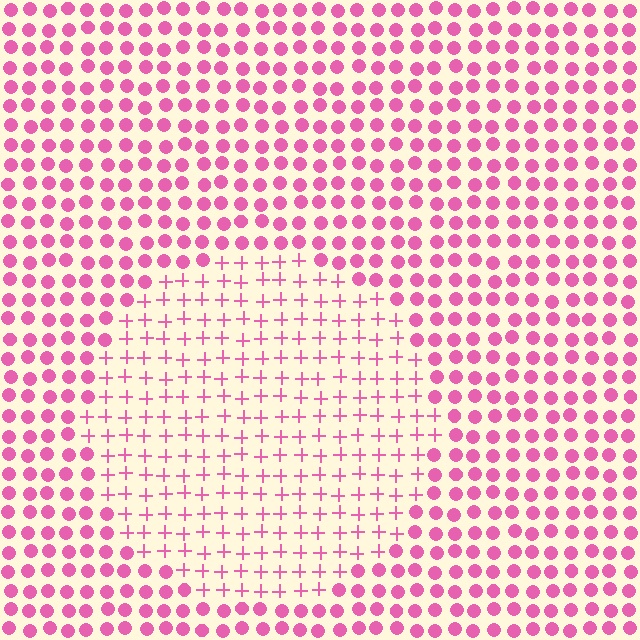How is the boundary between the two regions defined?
The boundary is defined by a change in element shape: plus signs inside vs. circles outside. All elements share the same color and spacing.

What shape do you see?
I see a circle.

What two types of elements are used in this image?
The image uses plus signs inside the circle region and circles outside it.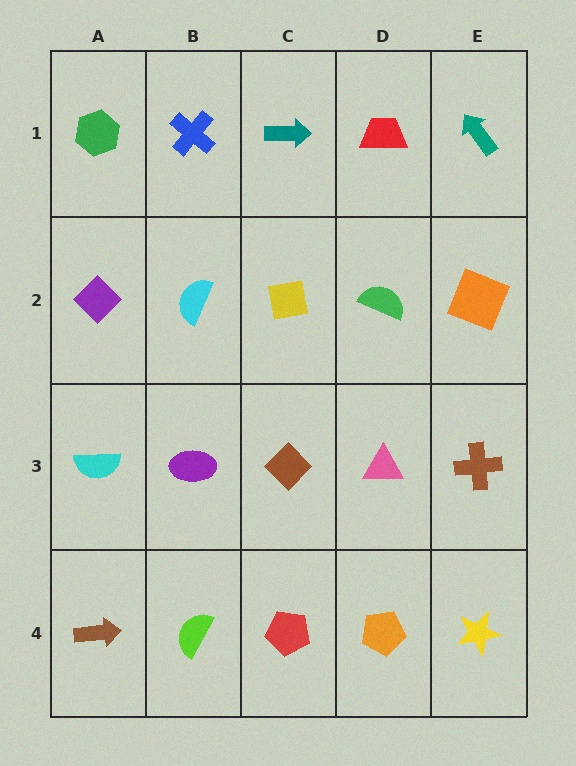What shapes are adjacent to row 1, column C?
A yellow square (row 2, column C), a blue cross (row 1, column B), a red trapezoid (row 1, column D).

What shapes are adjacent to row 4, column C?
A brown diamond (row 3, column C), a lime semicircle (row 4, column B), an orange pentagon (row 4, column D).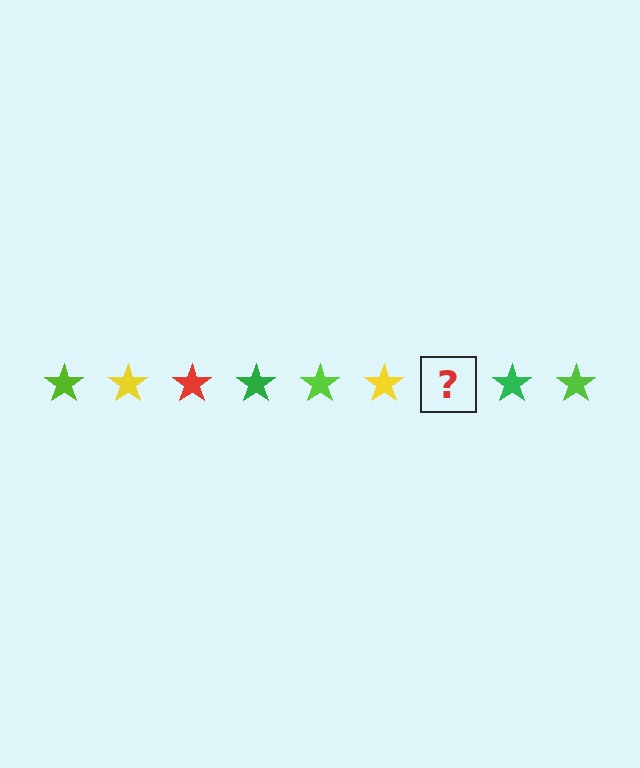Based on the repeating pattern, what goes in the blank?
The blank should be a red star.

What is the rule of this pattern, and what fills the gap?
The rule is that the pattern cycles through lime, yellow, red, green stars. The gap should be filled with a red star.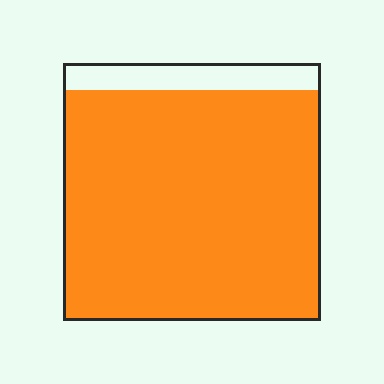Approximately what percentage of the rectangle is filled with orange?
Approximately 90%.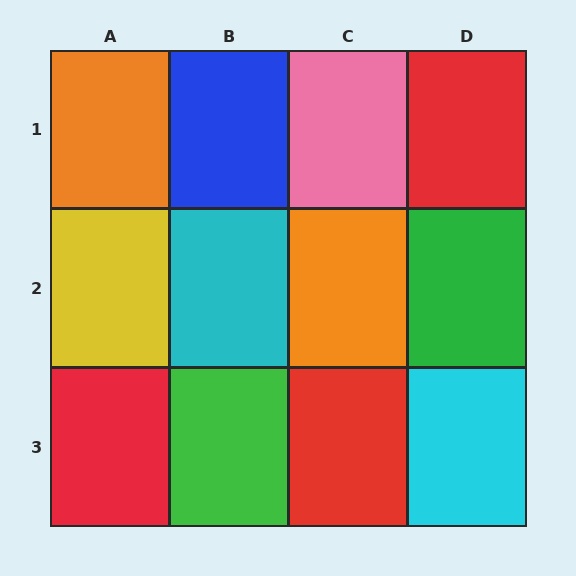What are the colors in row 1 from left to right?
Orange, blue, pink, red.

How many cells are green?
2 cells are green.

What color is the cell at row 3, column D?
Cyan.